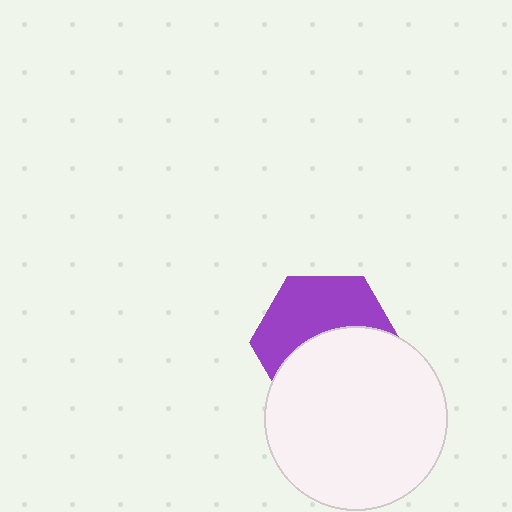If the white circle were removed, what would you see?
You would see the complete purple hexagon.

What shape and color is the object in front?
The object in front is a white circle.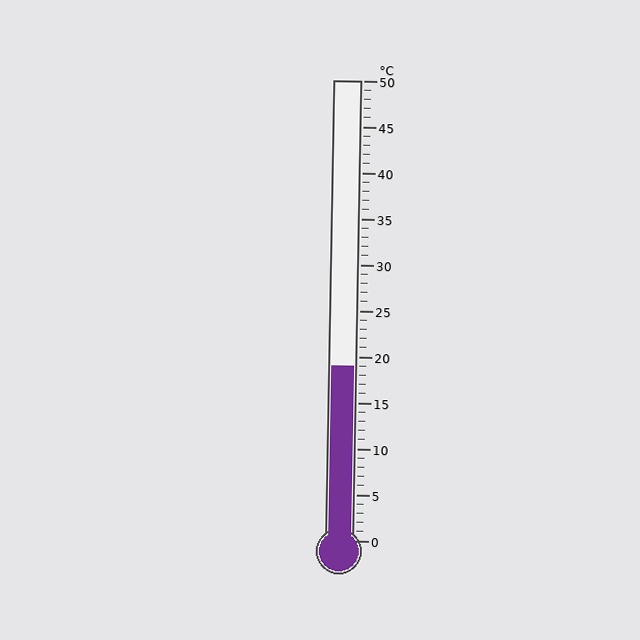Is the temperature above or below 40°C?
The temperature is below 40°C.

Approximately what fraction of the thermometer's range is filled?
The thermometer is filled to approximately 40% of its range.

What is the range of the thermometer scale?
The thermometer scale ranges from 0°C to 50°C.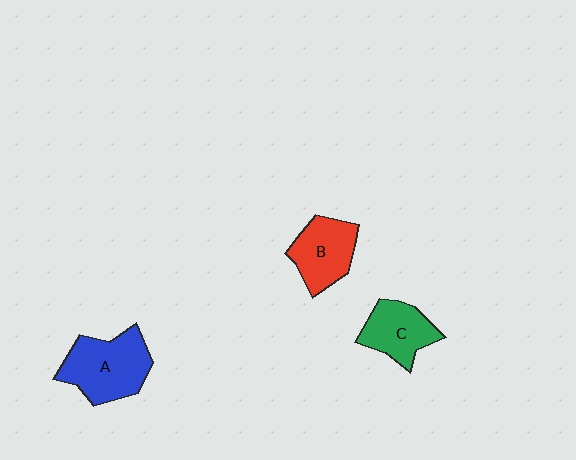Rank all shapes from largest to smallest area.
From largest to smallest: A (blue), B (red), C (green).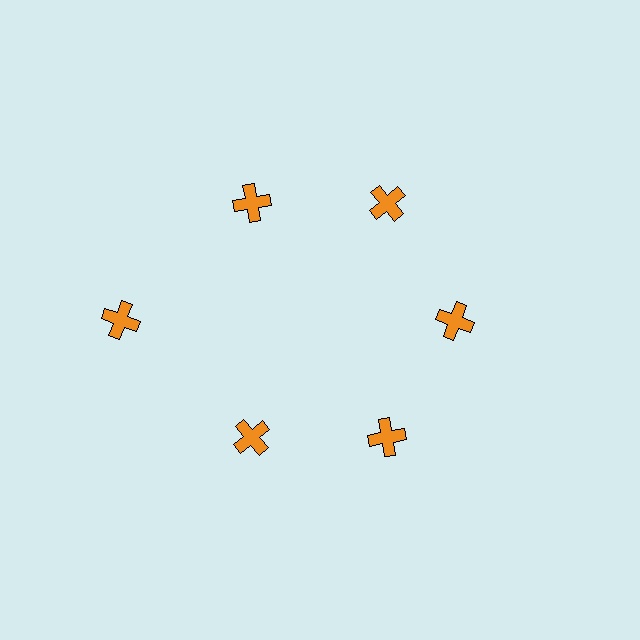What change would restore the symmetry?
The symmetry would be restored by moving it inward, back onto the ring so that all 6 crosses sit at equal angles and equal distance from the center.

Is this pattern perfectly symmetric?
No. The 6 orange crosses are arranged in a ring, but one element near the 9 o'clock position is pushed outward from the center, breaking the 6-fold rotational symmetry.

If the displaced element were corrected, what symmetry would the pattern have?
It would have 6-fold rotational symmetry — the pattern would map onto itself every 60 degrees.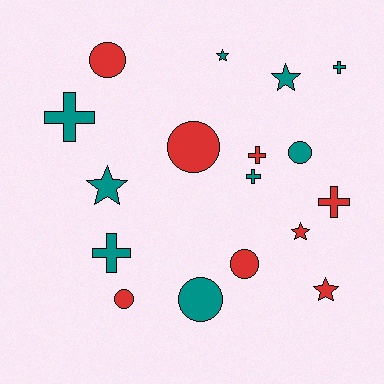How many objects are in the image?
There are 17 objects.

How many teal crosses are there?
There are 4 teal crosses.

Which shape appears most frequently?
Circle, with 6 objects.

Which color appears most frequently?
Teal, with 9 objects.